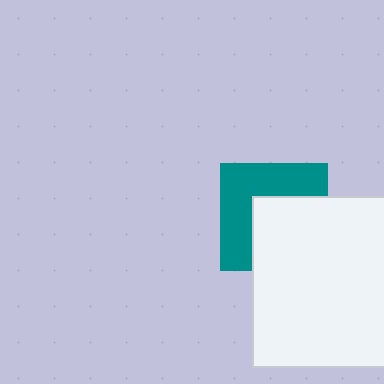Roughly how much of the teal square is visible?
About half of it is visible (roughly 50%).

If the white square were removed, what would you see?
You would see the complete teal square.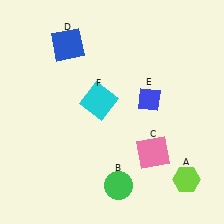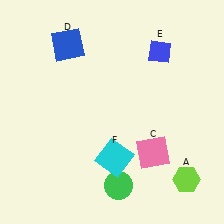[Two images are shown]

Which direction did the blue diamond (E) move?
The blue diamond (E) moved up.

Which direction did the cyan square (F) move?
The cyan square (F) moved down.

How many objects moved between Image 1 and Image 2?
2 objects moved between the two images.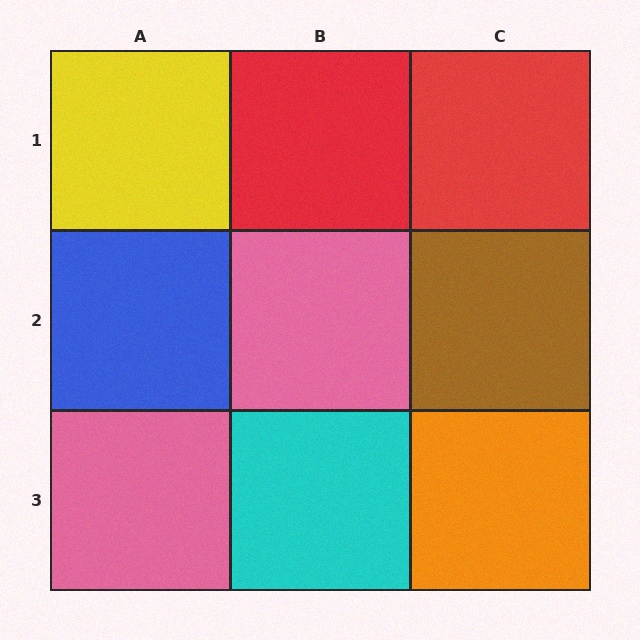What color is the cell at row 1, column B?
Red.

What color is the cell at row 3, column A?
Pink.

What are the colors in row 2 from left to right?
Blue, pink, brown.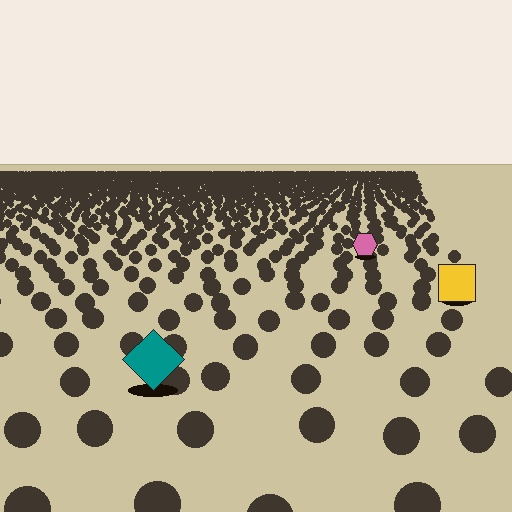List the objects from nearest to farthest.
From nearest to farthest: the teal diamond, the yellow square, the pink hexagon.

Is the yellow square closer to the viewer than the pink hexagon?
Yes. The yellow square is closer — you can tell from the texture gradient: the ground texture is coarser near it.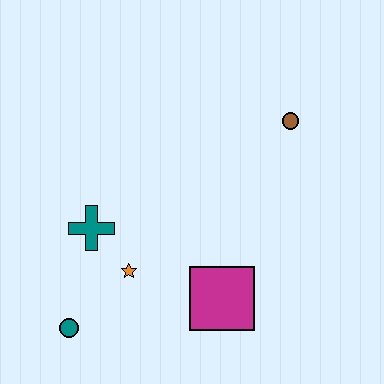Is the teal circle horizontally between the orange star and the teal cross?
No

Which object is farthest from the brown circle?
The teal circle is farthest from the brown circle.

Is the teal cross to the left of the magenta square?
Yes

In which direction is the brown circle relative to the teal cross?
The brown circle is to the right of the teal cross.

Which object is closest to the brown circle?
The magenta square is closest to the brown circle.